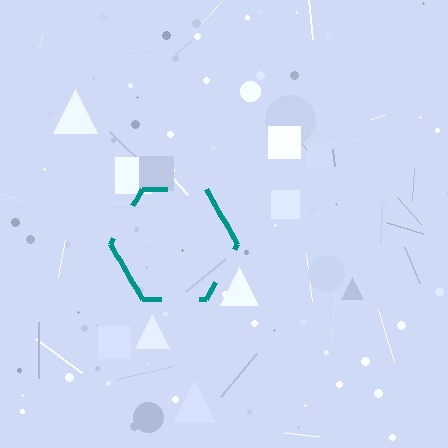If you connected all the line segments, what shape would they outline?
They would outline a hexagon.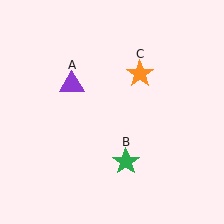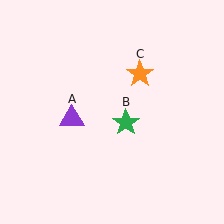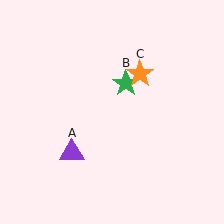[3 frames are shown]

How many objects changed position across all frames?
2 objects changed position: purple triangle (object A), green star (object B).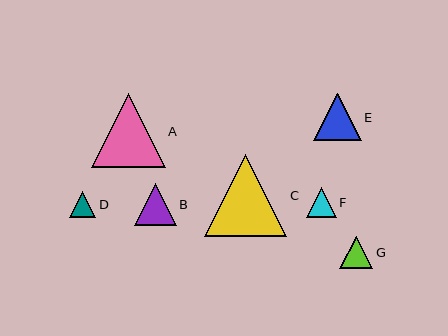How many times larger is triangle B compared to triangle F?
Triangle B is approximately 1.4 times the size of triangle F.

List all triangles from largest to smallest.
From largest to smallest: C, A, E, B, G, F, D.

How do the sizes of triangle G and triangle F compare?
Triangle G and triangle F are approximately the same size.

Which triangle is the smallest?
Triangle D is the smallest with a size of approximately 26 pixels.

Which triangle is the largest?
Triangle C is the largest with a size of approximately 83 pixels.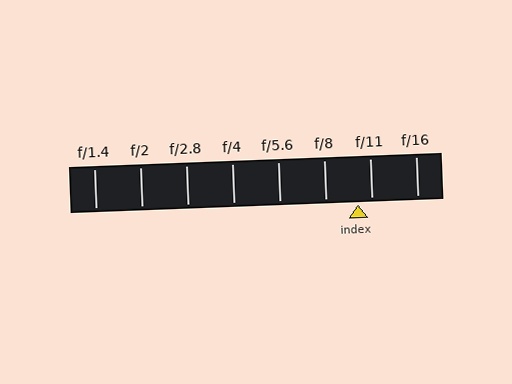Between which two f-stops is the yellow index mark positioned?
The index mark is between f/8 and f/11.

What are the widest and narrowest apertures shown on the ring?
The widest aperture shown is f/1.4 and the narrowest is f/16.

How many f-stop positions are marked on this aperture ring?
There are 8 f-stop positions marked.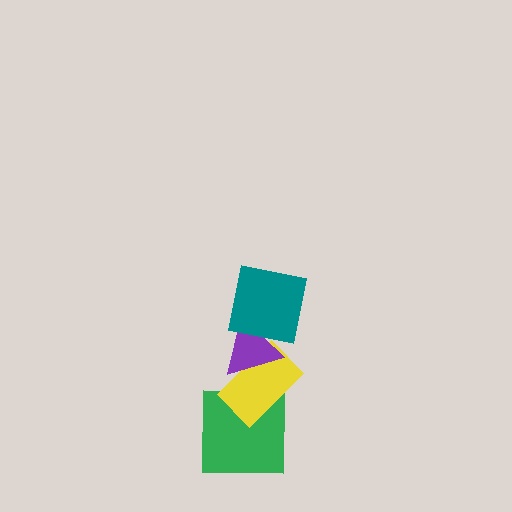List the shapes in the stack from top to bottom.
From top to bottom: the teal square, the purple triangle, the yellow rectangle, the green square.